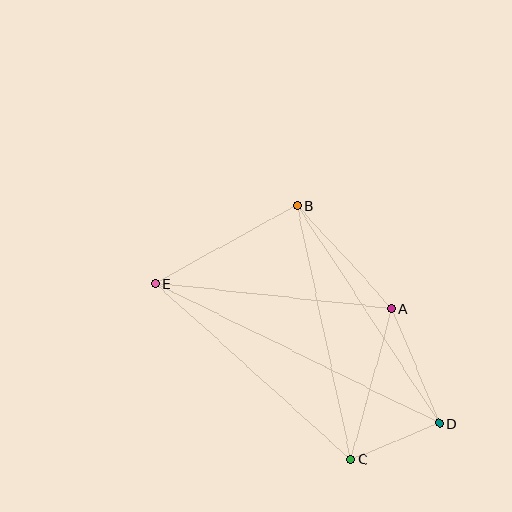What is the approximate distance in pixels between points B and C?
The distance between B and C is approximately 260 pixels.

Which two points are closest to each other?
Points C and D are closest to each other.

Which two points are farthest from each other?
Points D and E are farthest from each other.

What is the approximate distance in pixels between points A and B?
The distance between A and B is approximately 140 pixels.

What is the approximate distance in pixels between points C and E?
The distance between C and E is approximately 264 pixels.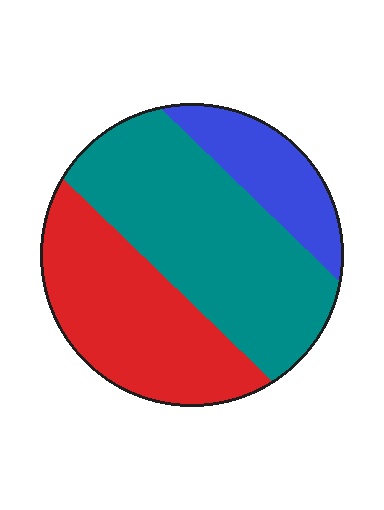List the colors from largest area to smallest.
From largest to smallest: teal, red, blue.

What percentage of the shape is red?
Red covers 36% of the shape.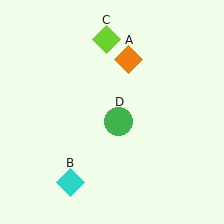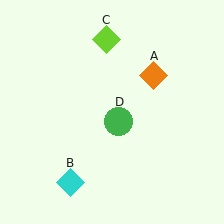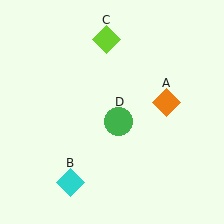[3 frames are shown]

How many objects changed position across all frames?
1 object changed position: orange diamond (object A).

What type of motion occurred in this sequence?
The orange diamond (object A) rotated clockwise around the center of the scene.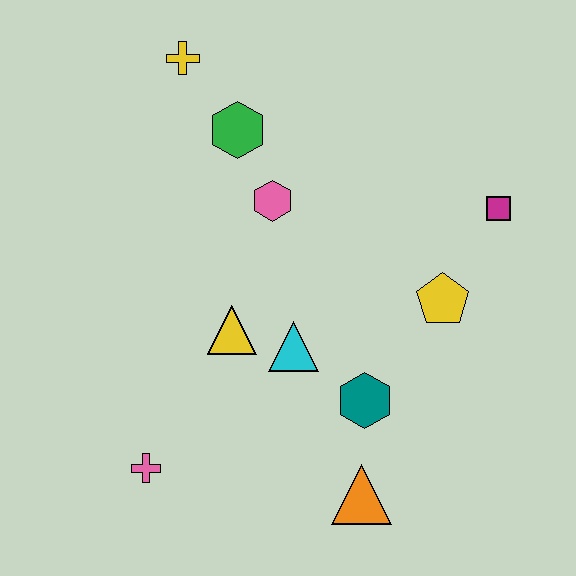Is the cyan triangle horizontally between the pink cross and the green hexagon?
No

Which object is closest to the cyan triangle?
The yellow triangle is closest to the cyan triangle.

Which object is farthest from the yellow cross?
The orange triangle is farthest from the yellow cross.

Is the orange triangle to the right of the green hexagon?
Yes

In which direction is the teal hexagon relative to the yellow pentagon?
The teal hexagon is below the yellow pentagon.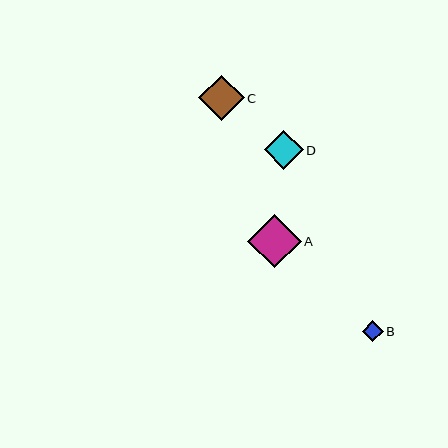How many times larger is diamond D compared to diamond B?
Diamond D is approximately 1.8 times the size of diamond B.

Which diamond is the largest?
Diamond A is the largest with a size of approximately 54 pixels.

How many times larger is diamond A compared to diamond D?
Diamond A is approximately 1.4 times the size of diamond D.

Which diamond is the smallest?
Diamond B is the smallest with a size of approximately 21 pixels.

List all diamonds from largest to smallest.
From largest to smallest: A, C, D, B.